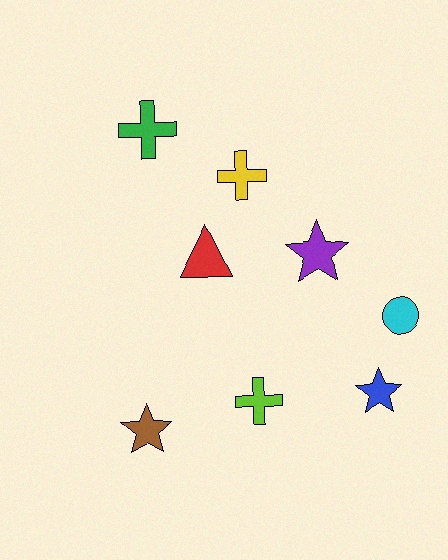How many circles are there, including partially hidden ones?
There is 1 circle.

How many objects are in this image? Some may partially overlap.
There are 8 objects.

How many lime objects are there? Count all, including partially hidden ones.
There is 1 lime object.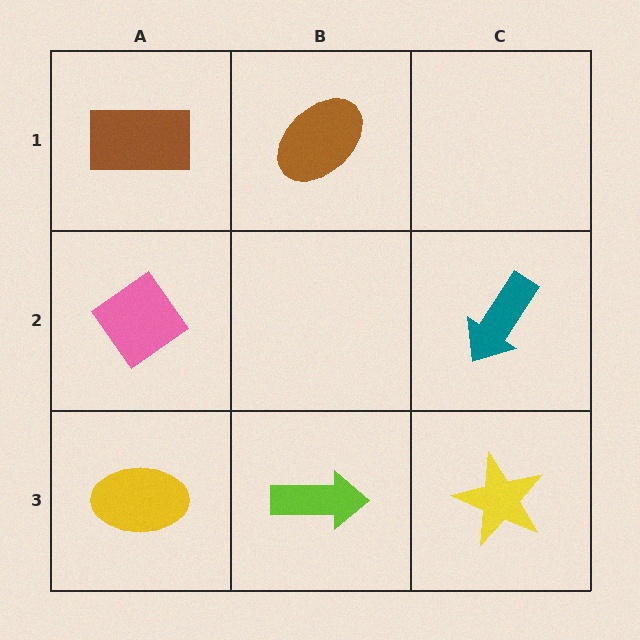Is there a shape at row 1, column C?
No, that cell is empty.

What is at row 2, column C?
A teal arrow.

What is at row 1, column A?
A brown rectangle.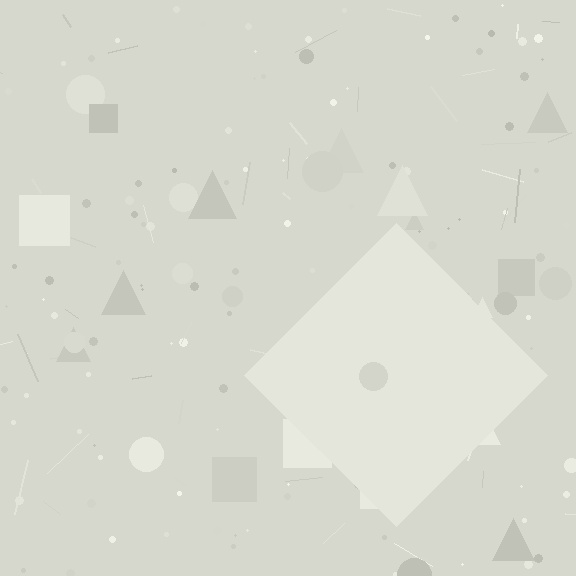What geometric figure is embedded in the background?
A diamond is embedded in the background.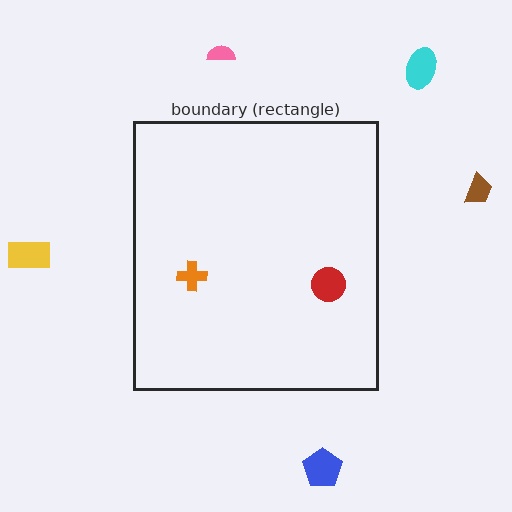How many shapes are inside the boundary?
2 inside, 5 outside.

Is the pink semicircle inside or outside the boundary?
Outside.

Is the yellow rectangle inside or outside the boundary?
Outside.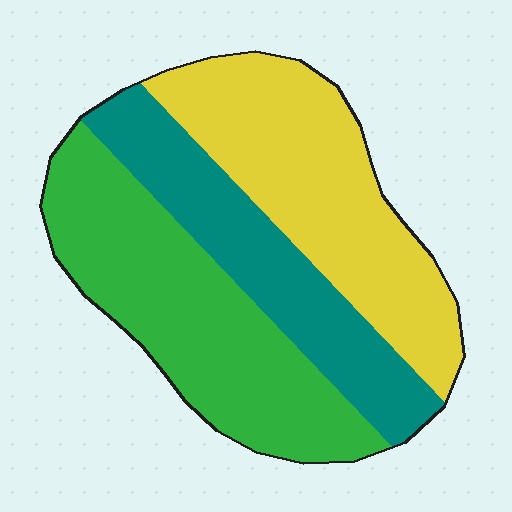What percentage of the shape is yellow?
Yellow takes up between a quarter and a half of the shape.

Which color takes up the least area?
Teal, at roughly 25%.